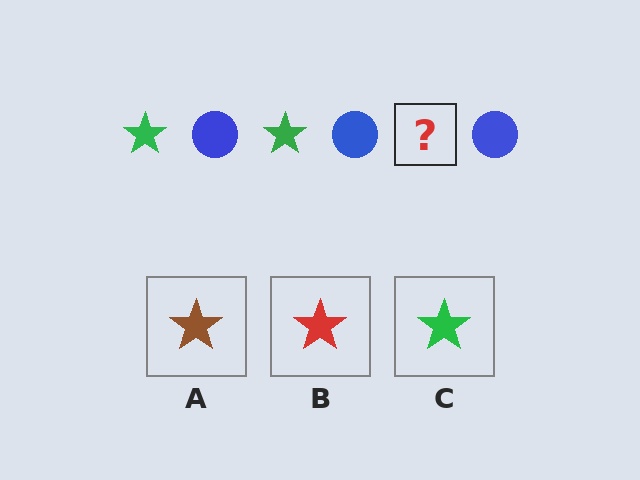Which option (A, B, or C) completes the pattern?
C.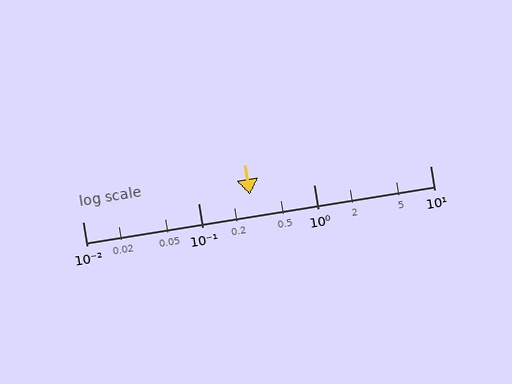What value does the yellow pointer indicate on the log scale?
The pointer indicates approximately 0.28.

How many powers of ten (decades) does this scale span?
The scale spans 3 decades, from 0.01 to 10.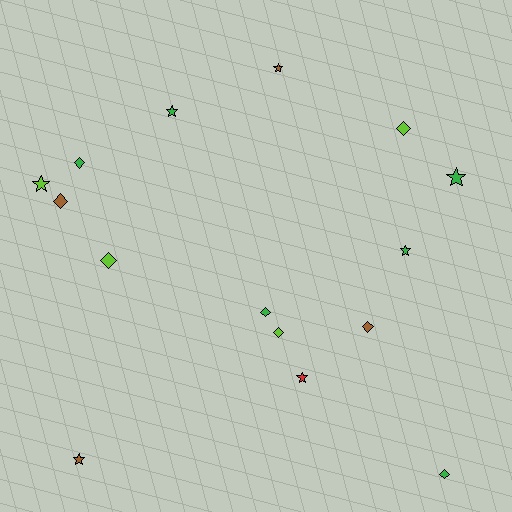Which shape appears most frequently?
Diamond, with 8 objects.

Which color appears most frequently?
Green, with 6 objects.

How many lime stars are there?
There is 1 lime star.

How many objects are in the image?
There are 15 objects.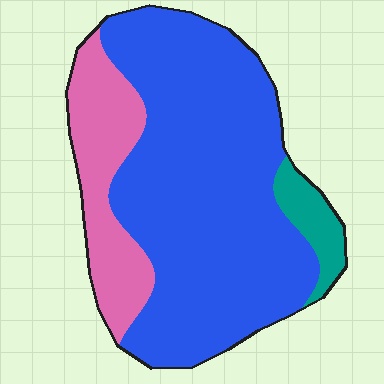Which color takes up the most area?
Blue, at roughly 75%.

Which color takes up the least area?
Teal, at roughly 5%.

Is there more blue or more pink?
Blue.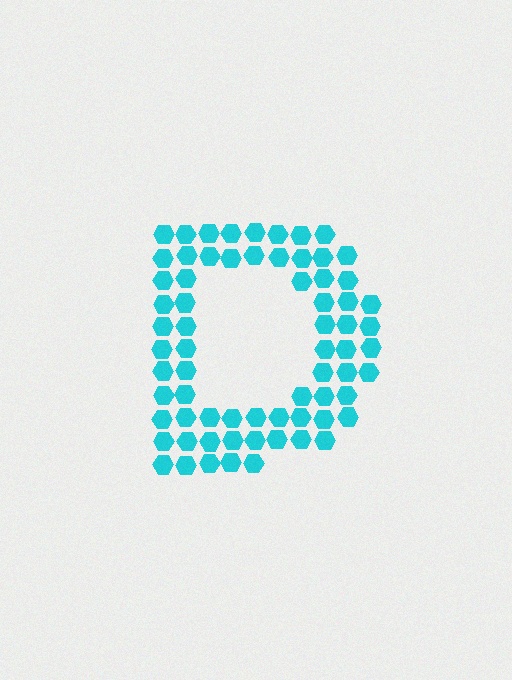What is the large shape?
The large shape is the letter D.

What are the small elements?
The small elements are hexagons.